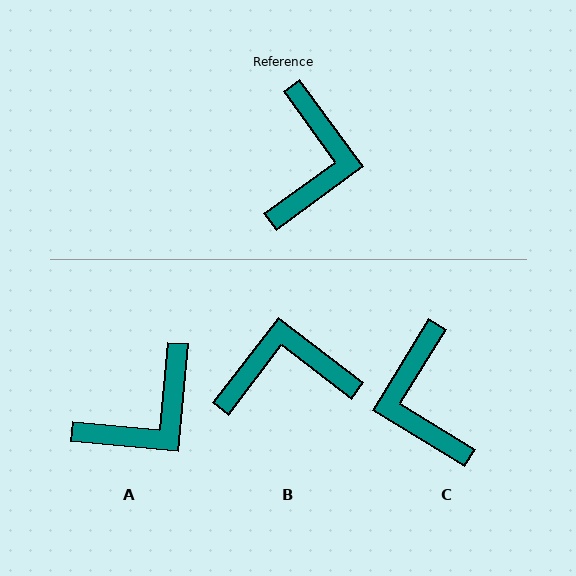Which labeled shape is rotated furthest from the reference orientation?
C, about 157 degrees away.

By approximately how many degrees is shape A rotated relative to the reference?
Approximately 41 degrees clockwise.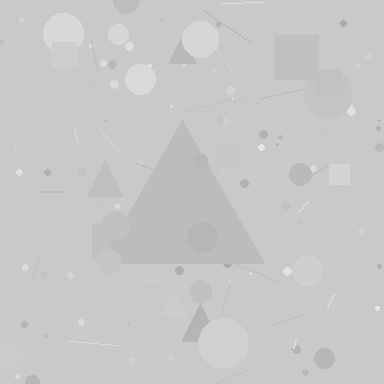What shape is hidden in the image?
A triangle is hidden in the image.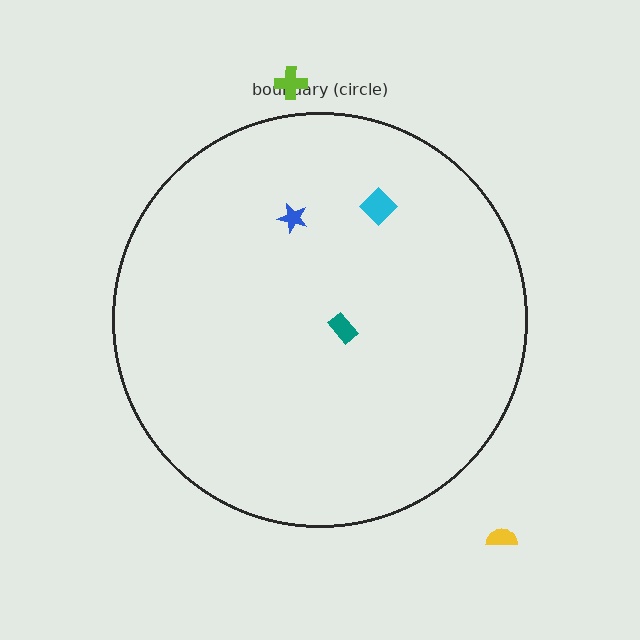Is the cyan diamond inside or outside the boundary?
Inside.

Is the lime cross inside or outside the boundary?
Outside.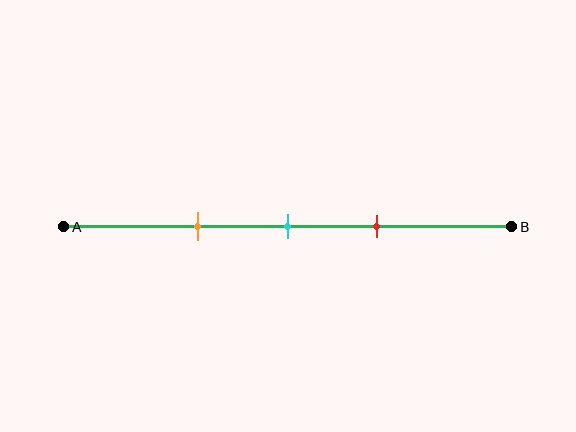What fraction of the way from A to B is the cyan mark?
The cyan mark is approximately 50% (0.5) of the way from A to B.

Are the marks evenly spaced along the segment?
Yes, the marks are approximately evenly spaced.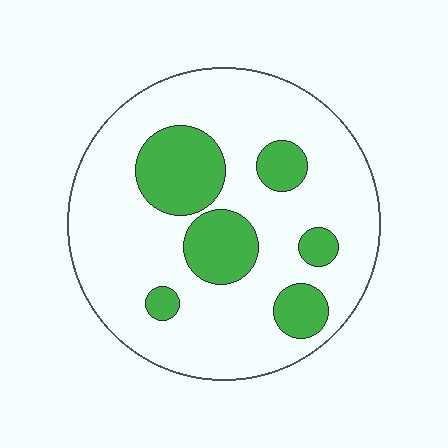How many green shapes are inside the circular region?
6.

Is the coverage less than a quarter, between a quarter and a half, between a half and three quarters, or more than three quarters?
Less than a quarter.